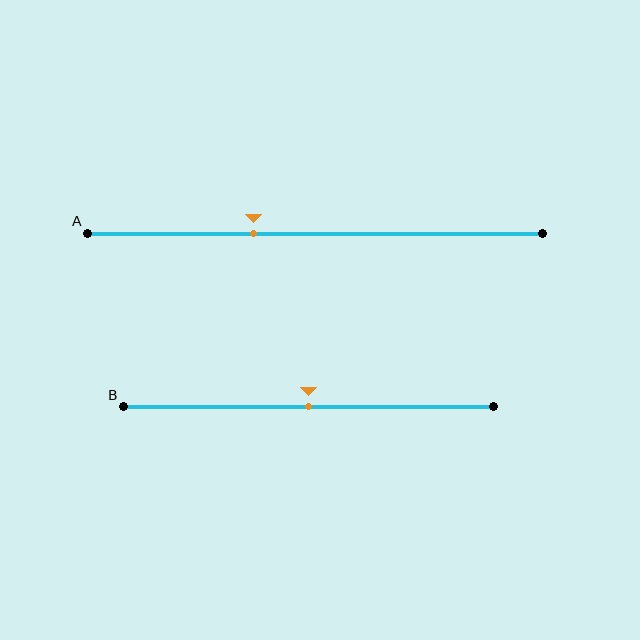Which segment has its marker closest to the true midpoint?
Segment B has its marker closest to the true midpoint.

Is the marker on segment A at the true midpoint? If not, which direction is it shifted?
No, the marker on segment A is shifted to the left by about 13% of the segment length.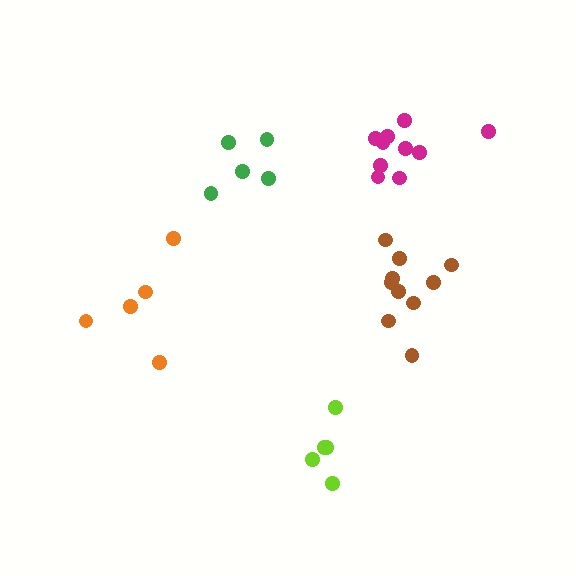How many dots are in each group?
Group 1: 5 dots, Group 2: 5 dots, Group 3: 10 dots, Group 4: 5 dots, Group 5: 10 dots (35 total).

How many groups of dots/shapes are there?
There are 5 groups.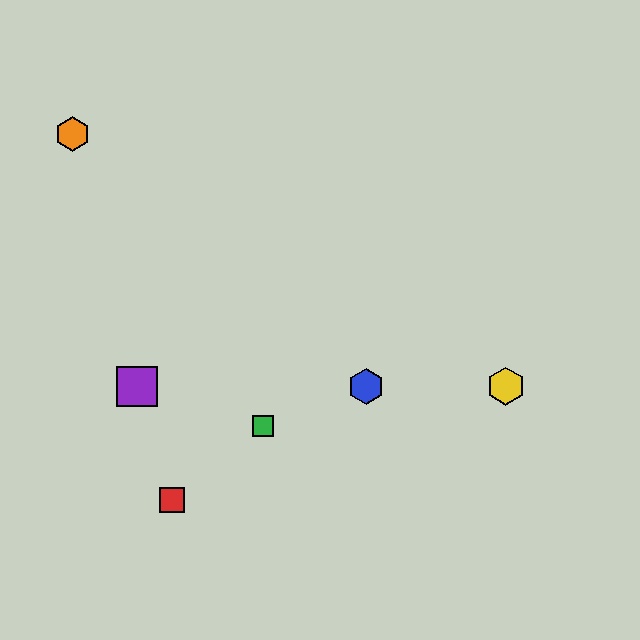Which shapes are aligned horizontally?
The blue hexagon, the yellow hexagon, the purple square are aligned horizontally.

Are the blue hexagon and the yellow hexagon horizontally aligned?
Yes, both are at y≈386.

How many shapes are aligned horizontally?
3 shapes (the blue hexagon, the yellow hexagon, the purple square) are aligned horizontally.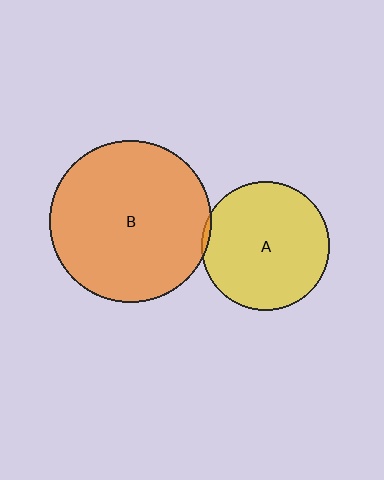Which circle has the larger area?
Circle B (orange).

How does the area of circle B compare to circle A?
Approximately 1.6 times.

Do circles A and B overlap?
Yes.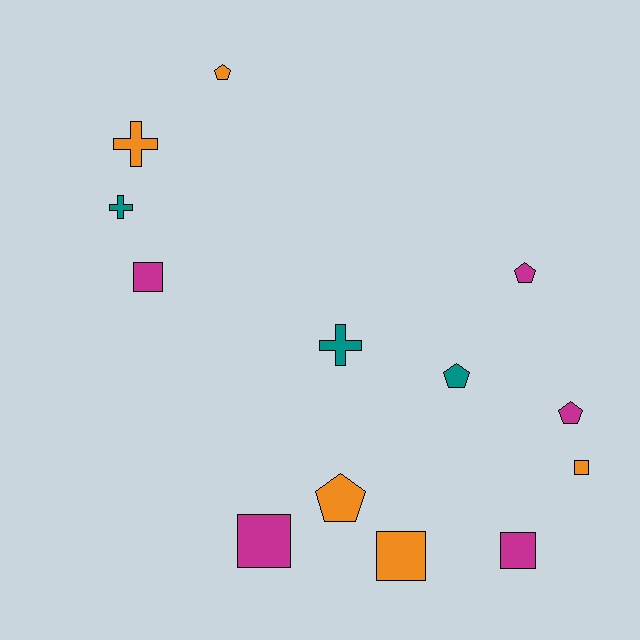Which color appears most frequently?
Magenta, with 5 objects.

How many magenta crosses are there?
There are no magenta crosses.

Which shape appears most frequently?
Square, with 5 objects.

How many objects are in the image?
There are 13 objects.